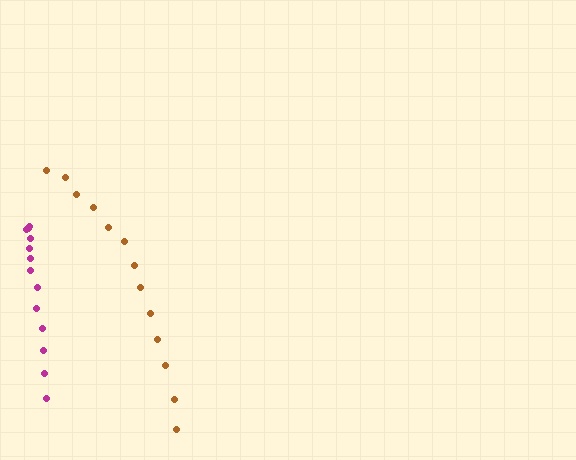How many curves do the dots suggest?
There are 2 distinct paths.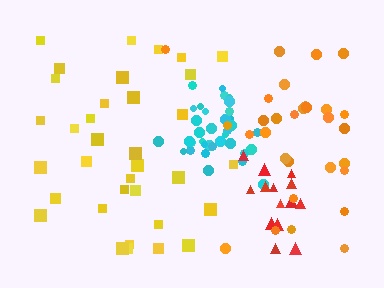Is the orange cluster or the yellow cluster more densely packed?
Yellow.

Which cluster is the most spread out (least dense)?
Orange.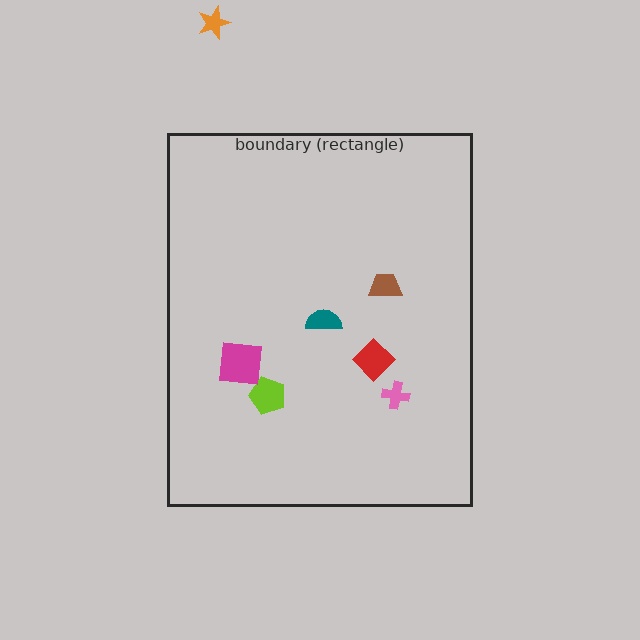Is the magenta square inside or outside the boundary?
Inside.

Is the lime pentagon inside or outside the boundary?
Inside.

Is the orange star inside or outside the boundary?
Outside.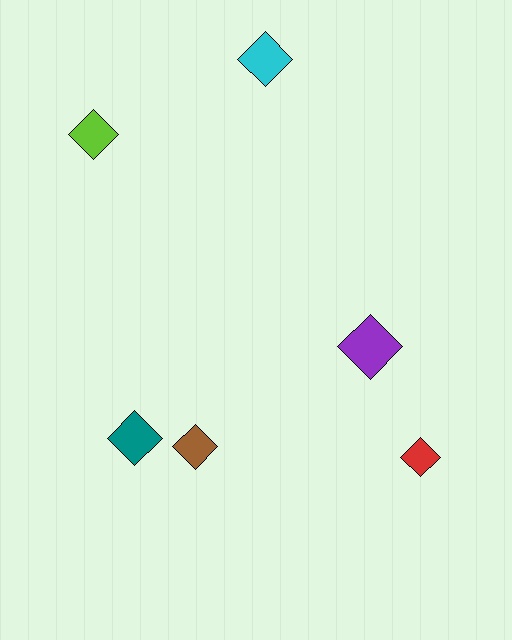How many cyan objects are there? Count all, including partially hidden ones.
There is 1 cyan object.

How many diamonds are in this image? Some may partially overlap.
There are 6 diamonds.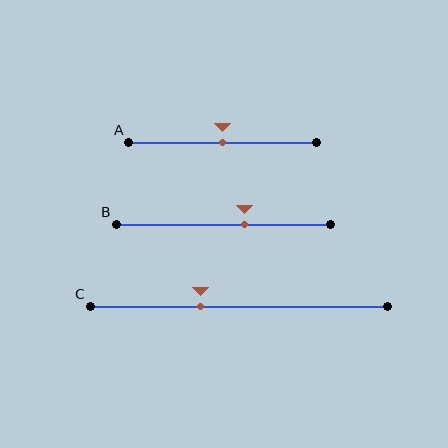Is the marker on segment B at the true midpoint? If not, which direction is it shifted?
No, the marker on segment B is shifted to the right by about 10% of the segment length.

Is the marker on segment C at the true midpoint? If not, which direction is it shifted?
No, the marker on segment C is shifted to the left by about 13% of the segment length.